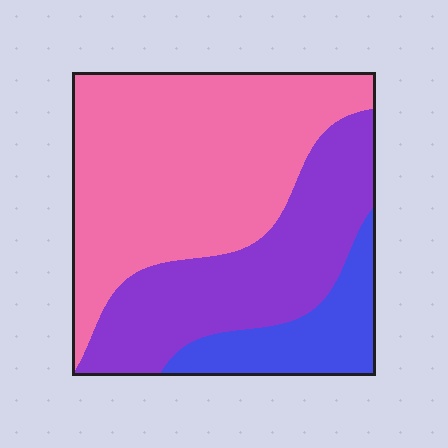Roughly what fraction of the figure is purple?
Purple takes up about one third (1/3) of the figure.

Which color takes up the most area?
Pink, at roughly 50%.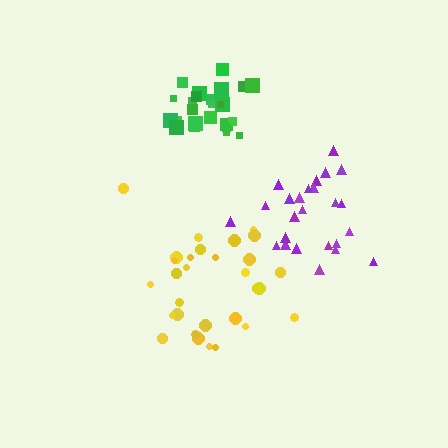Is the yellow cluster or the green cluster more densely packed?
Green.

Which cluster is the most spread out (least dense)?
Yellow.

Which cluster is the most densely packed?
Green.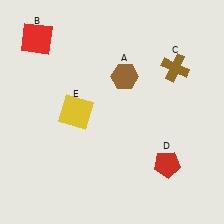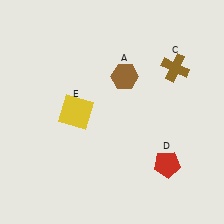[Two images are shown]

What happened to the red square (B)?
The red square (B) was removed in Image 2. It was in the top-left area of Image 1.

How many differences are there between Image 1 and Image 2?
There is 1 difference between the two images.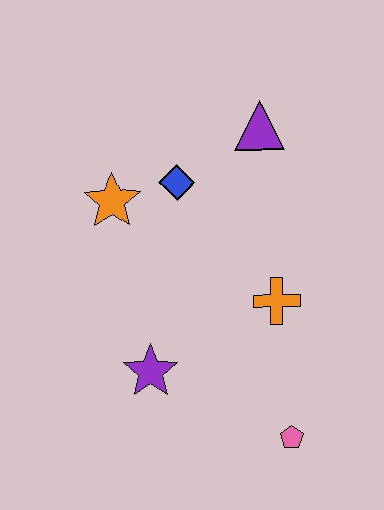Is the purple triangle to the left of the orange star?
No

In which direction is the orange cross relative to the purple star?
The orange cross is to the right of the purple star.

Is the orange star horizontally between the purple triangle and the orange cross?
No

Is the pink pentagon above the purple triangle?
No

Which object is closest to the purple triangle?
The blue diamond is closest to the purple triangle.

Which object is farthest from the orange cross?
The orange star is farthest from the orange cross.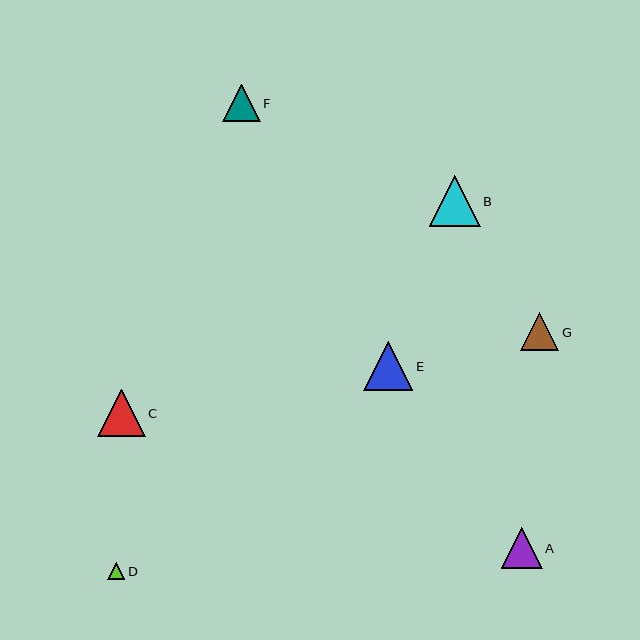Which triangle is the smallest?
Triangle D is the smallest with a size of approximately 18 pixels.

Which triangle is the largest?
Triangle B is the largest with a size of approximately 51 pixels.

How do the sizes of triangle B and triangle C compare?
Triangle B and triangle C are approximately the same size.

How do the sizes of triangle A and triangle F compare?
Triangle A and triangle F are approximately the same size.